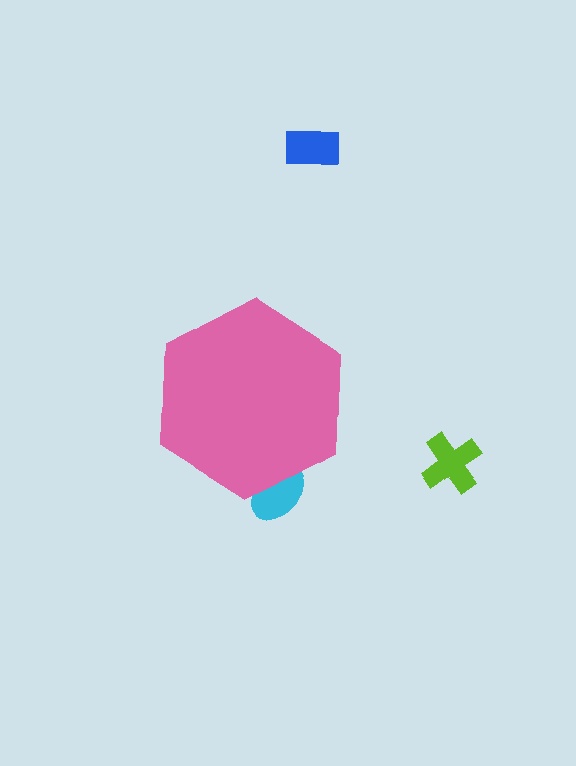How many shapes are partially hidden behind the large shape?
1 shape is partially hidden.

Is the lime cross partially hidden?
No, the lime cross is fully visible.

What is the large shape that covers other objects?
A pink hexagon.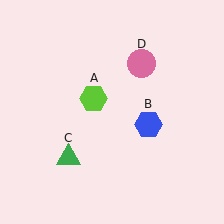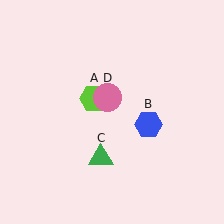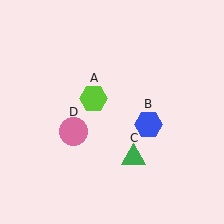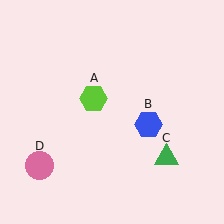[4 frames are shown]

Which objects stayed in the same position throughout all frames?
Lime hexagon (object A) and blue hexagon (object B) remained stationary.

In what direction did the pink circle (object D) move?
The pink circle (object D) moved down and to the left.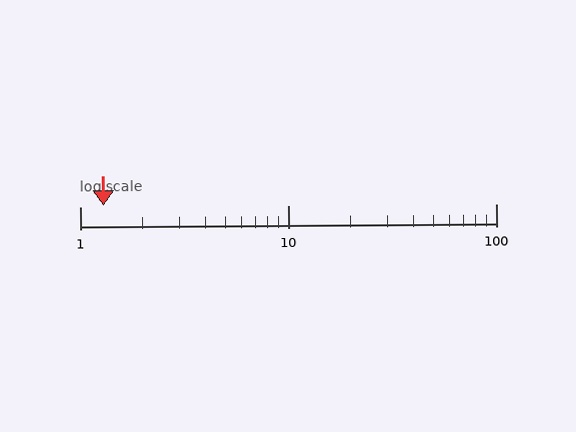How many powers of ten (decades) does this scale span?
The scale spans 2 decades, from 1 to 100.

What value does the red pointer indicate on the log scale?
The pointer indicates approximately 1.3.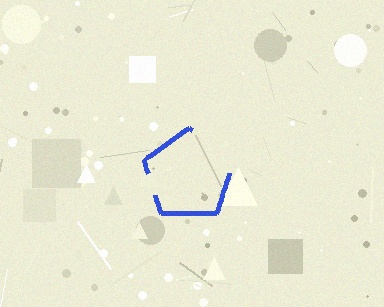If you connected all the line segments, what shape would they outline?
They would outline a pentagon.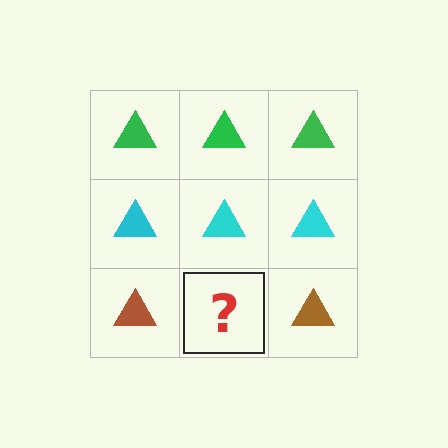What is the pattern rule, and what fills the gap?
The rule is that each row has a consistent color. The gap should be filled with a brown triangle.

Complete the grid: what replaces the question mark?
The question mark should be replaced with a brown triangle.